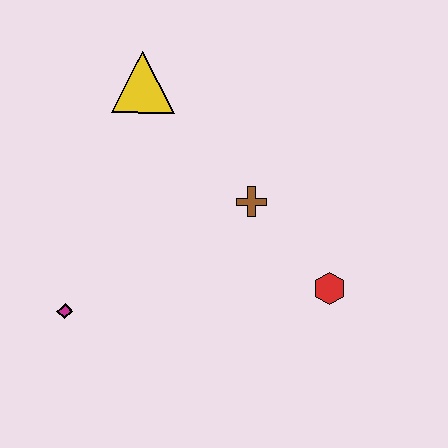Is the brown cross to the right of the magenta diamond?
Yes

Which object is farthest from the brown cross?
The magenta diamond is farthest from the brown cross.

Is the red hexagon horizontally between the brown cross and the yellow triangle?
No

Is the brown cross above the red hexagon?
Yes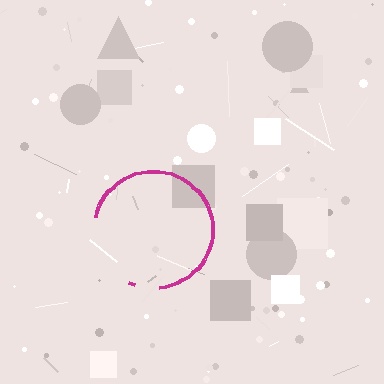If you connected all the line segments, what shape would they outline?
They would outline a circle.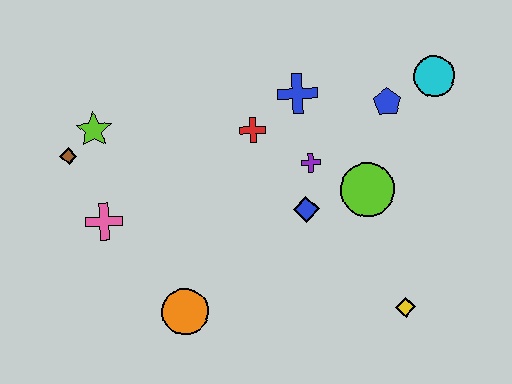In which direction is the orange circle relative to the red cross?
The orange circle is below the red cross.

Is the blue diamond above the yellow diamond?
Yes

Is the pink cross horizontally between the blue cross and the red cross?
No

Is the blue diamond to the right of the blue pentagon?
No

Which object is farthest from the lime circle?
The brown diamond is farthest from the lime circle.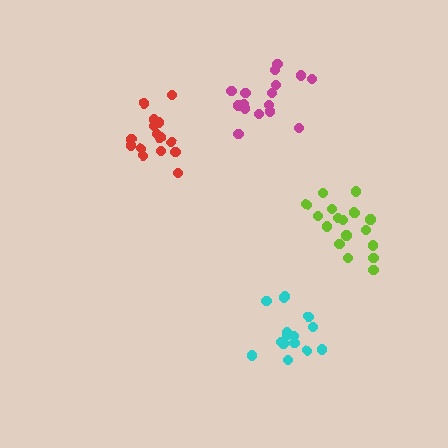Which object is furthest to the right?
The lime cluster is rightmost.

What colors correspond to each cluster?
The clusters are colored: red, cyan, lime, magenta.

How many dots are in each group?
Group 1: 15 dots, Group 2: 15 dots, Group 3: 19 dots, Group 4: 16 dots (65 total).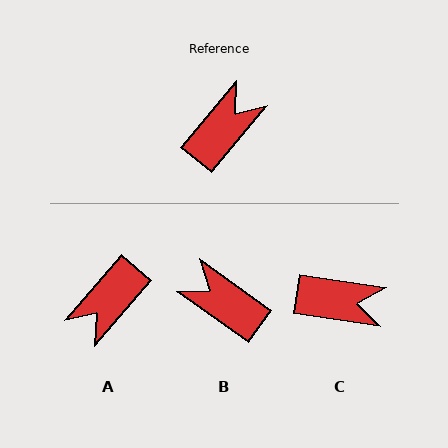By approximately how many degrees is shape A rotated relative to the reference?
Approximately 179 degrees counter-clockwise.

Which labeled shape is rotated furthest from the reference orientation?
A, about 179 degrees away.